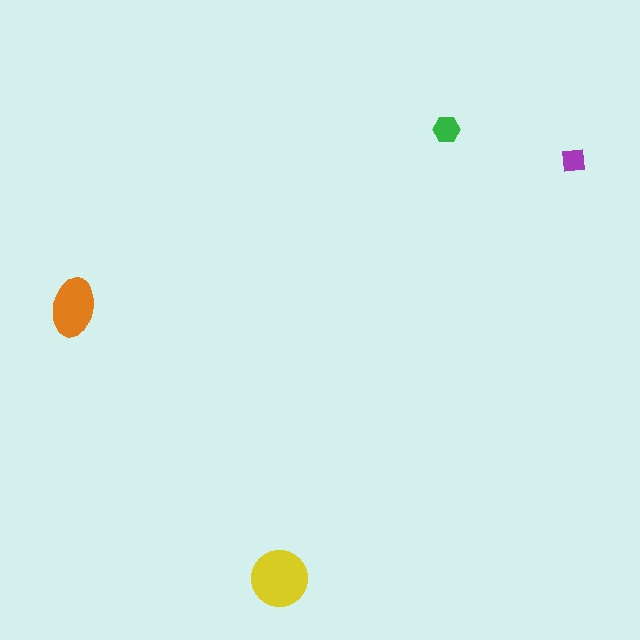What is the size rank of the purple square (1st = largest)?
4th.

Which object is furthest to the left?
The orange ellipse is leftmost.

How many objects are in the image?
There are 4 objects in the image.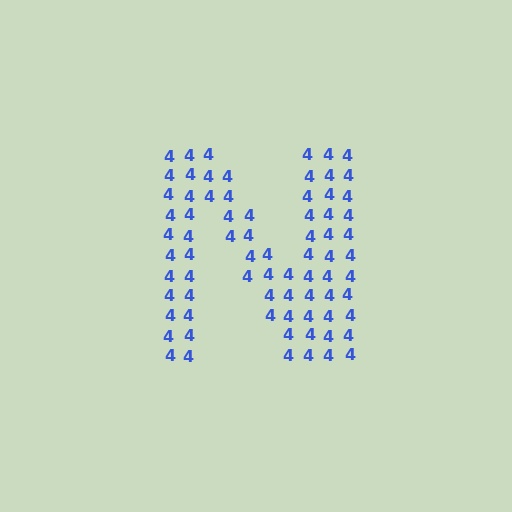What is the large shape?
The large shape is the letter N.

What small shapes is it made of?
It is made of small digit 4's.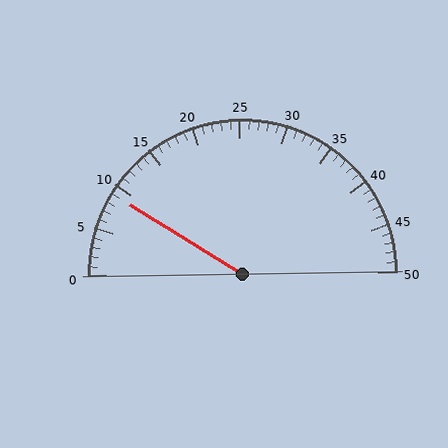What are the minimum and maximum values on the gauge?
The gauge ranges from 0 to 50.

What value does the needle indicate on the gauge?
The needle indicates approximately 9.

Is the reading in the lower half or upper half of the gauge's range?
The reading is in the lower half of the range (0 to 50).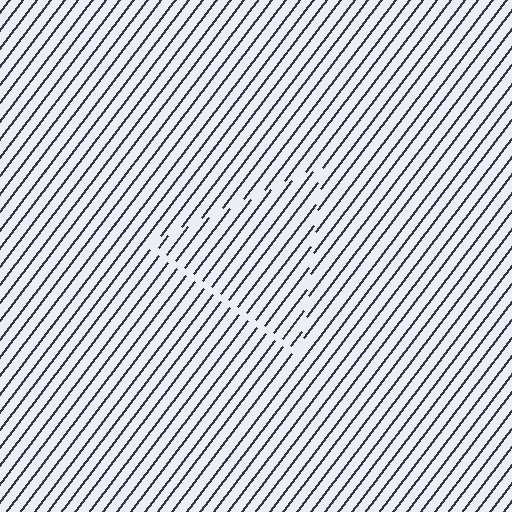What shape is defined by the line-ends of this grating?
An illusory triangle. The interior of the shape contains the same grating, shifted by half a period — the contour is defined by the phase discontinuity where line-ends from the inner and outer gratings abut.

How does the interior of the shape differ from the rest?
The interior of the shape contains the same grating, shifted by half a period — the contour is defined by the phase discontinuity where line-ends from the inner and outer gratings abut.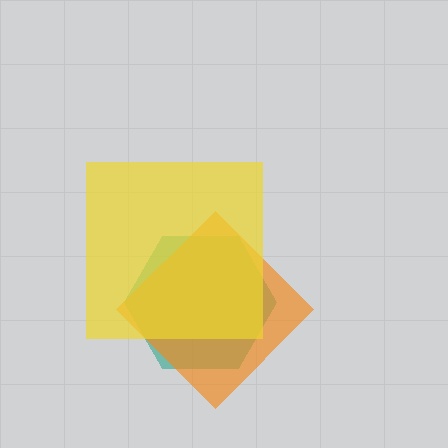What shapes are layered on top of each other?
The layered shapes are: a teal hexagon, an orange diamond, a yellow square.